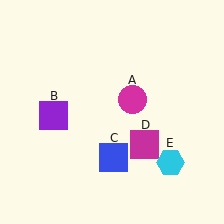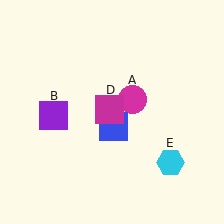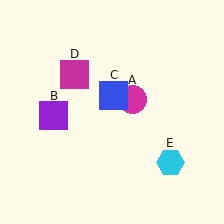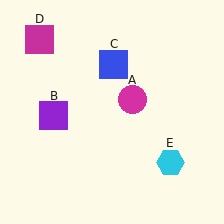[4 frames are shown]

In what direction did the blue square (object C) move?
The blue square (object C) moved up.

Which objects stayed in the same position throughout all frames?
Magenta circle (object A) and purple square (object B) and cyan hexagon (object E) remained stationary.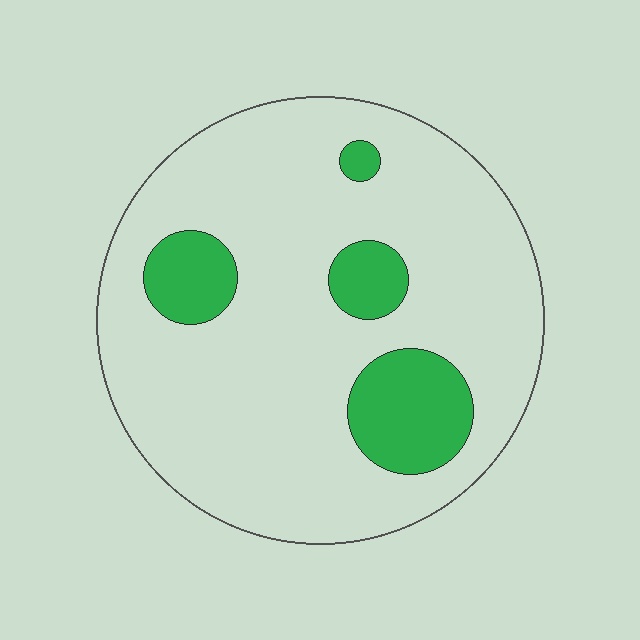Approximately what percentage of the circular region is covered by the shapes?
Approximately 15%.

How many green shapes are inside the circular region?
4.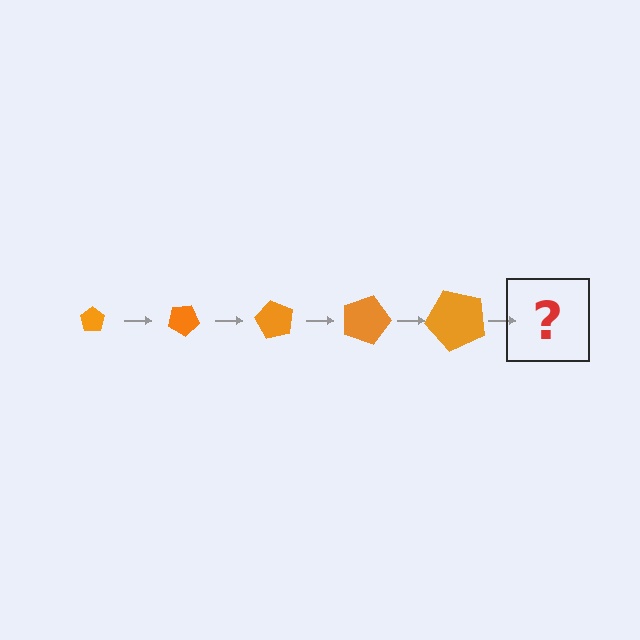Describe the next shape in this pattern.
It should be a pentagon, larger than the previous one and rotated 150 degrees from the start.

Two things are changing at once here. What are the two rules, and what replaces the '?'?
The two rules are that the pentagon grows larger each step and it rotates 30 degrees each step. The '?' should be a pentagon, larger than the previous one and rotated 150 degrees from the start.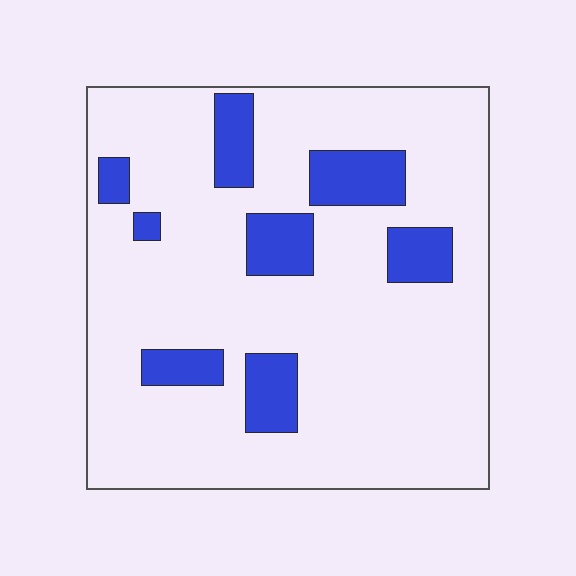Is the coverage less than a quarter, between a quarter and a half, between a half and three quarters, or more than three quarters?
Less than a quarter.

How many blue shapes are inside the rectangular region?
8.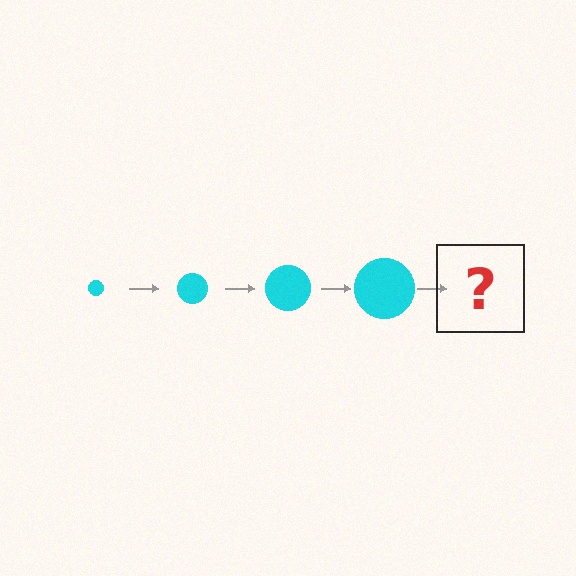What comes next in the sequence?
The next element should be a cyan circle, larger than the previous one.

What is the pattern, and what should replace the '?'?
The pattern is that the circle gets progressively larger each step. The '?' should be a cyan circle, larger than the previous one.